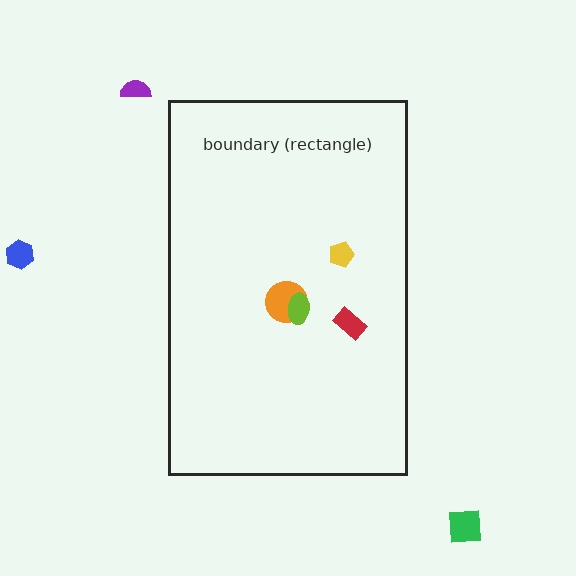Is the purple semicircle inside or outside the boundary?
Outside.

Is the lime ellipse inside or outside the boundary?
Inside.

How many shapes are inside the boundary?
4 inside, 3 outside.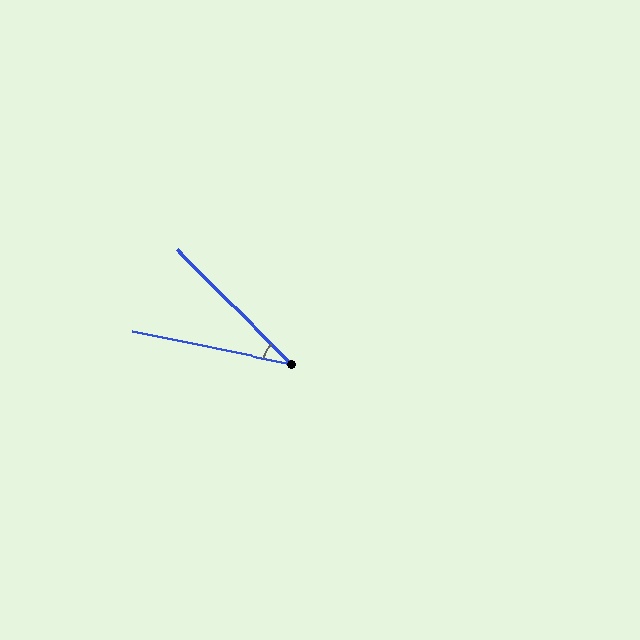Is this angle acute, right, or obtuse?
It is acute.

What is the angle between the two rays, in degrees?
Approximately 33 degrees.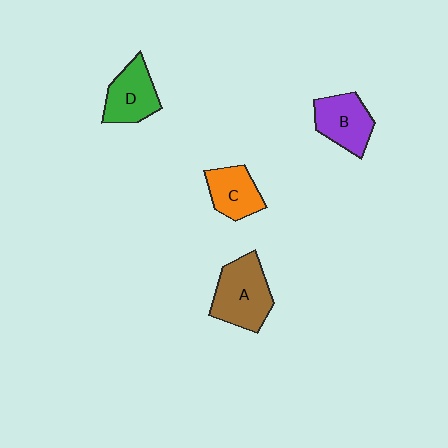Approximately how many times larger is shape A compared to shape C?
Approximately 1.5 times.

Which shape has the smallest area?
Shape C (orange).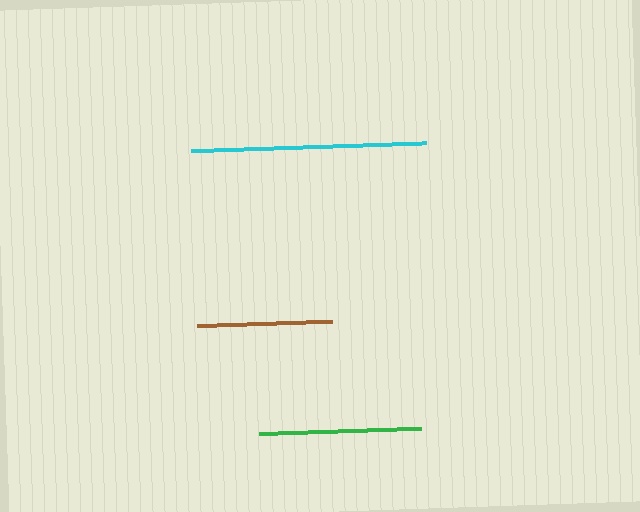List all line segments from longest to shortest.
From longest to shortest: cyan, green, brown.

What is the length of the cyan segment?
The cyan segment is approximately 235 pixels long.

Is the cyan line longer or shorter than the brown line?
The cyan line is longer than the brown line.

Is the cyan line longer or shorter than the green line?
The cyan line is longer than the green line.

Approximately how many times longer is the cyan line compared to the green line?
The cyan line is approximately 1.5 times the length of the green line.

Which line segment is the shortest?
The brown line is the shortest at approximately 134 pixels.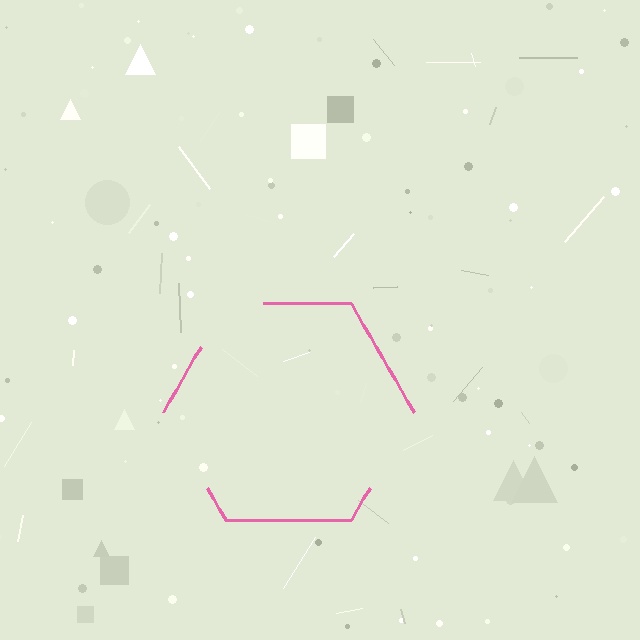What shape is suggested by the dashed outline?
The dashed outline suggests a hexagon.